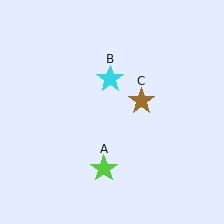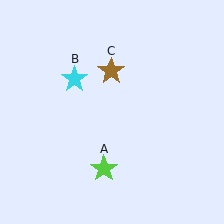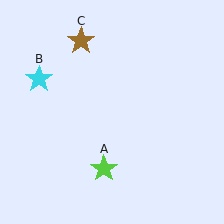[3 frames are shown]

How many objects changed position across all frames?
2 objects changed position: cyan star (object B), brown star (object C).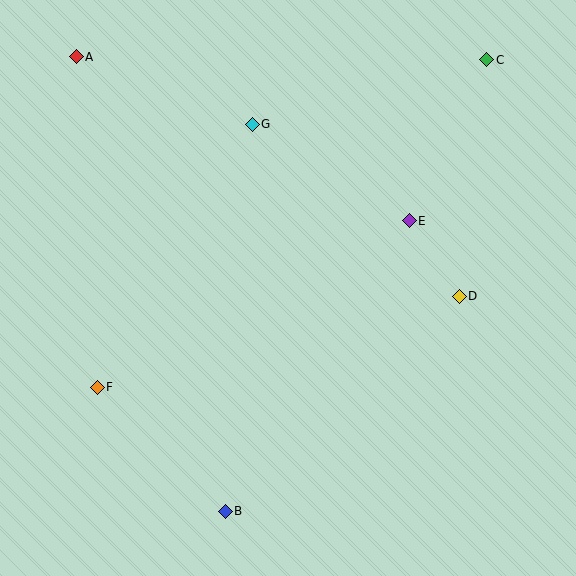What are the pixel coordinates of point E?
Point E is at (409, 221).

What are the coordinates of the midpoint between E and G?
The midpoint between E and G is at (331, 172).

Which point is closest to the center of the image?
Point E at (409, 221) is closest to the center.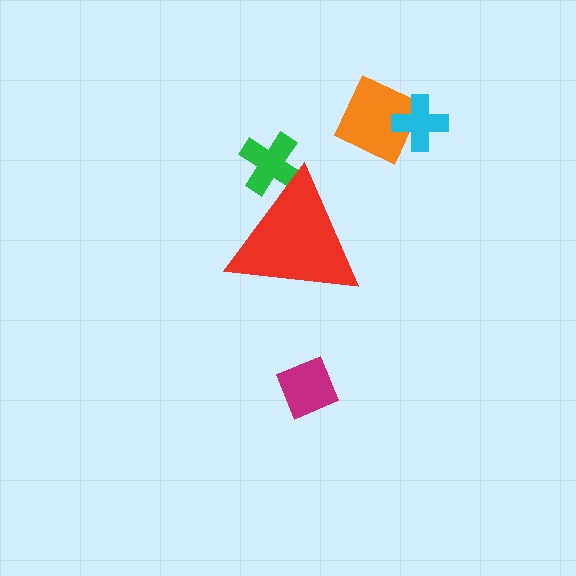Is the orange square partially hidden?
No, the orange square is fully visible.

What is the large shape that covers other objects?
A red triangle.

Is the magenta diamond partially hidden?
No, the magenta diamond is fully visible.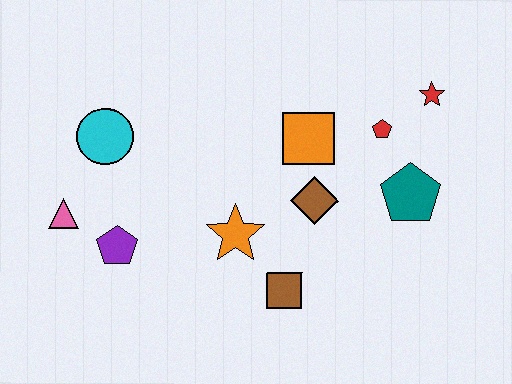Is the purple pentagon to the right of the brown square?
No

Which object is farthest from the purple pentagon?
The red star is farthest from the purple pentagon.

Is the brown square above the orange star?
No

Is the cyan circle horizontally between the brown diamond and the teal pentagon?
No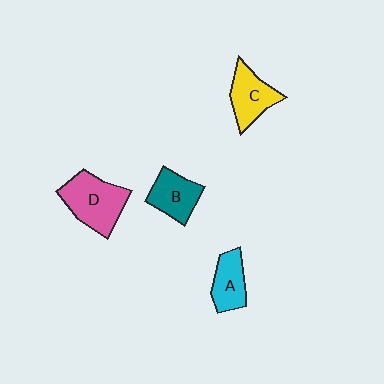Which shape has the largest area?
Shape D (pink).